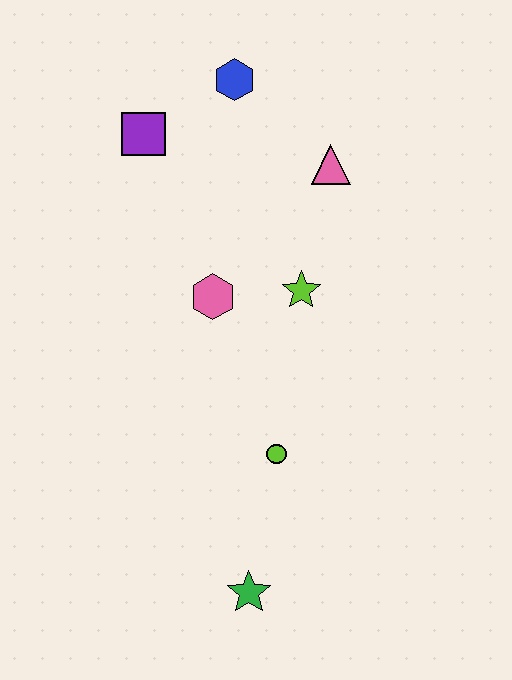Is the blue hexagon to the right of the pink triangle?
No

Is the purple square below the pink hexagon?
No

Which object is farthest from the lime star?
The green star is farthest from the lime star.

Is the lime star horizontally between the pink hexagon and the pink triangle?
Yes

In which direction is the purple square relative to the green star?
The purple square is above the green star.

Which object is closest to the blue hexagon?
The purple square is closest to the blue hexagon.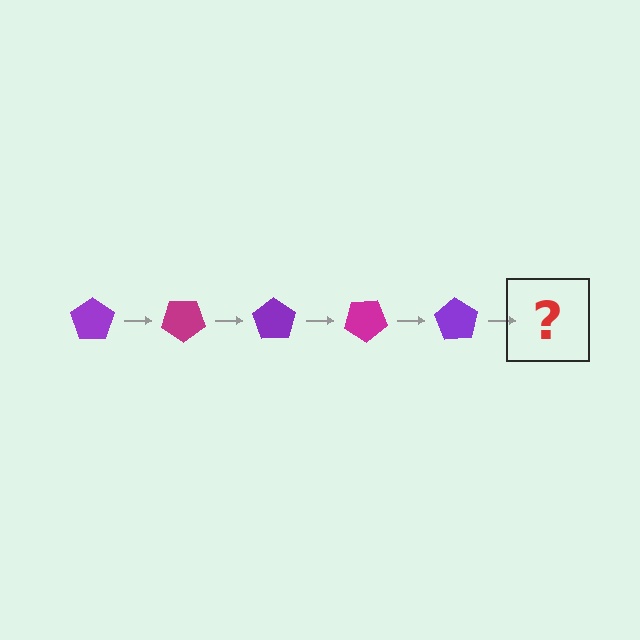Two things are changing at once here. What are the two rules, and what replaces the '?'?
The two rules are that it rotates 35 degrees each step and the color cycles through purple and magenta. The '?' should be a magenta pentagon, rotated 175 degrees from the start.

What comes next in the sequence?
The next element should be a magenta pentagon, rotated 175 degrees from the start.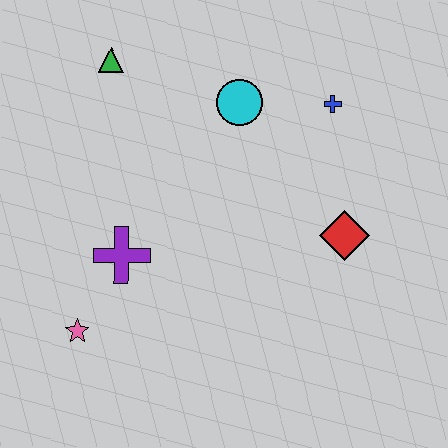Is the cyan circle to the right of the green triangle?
Yes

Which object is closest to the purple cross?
The pink star is closest to the purple cross.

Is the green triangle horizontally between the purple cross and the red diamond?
No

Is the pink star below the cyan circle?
Yes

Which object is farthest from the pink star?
The blue cross is farthest from the pink star.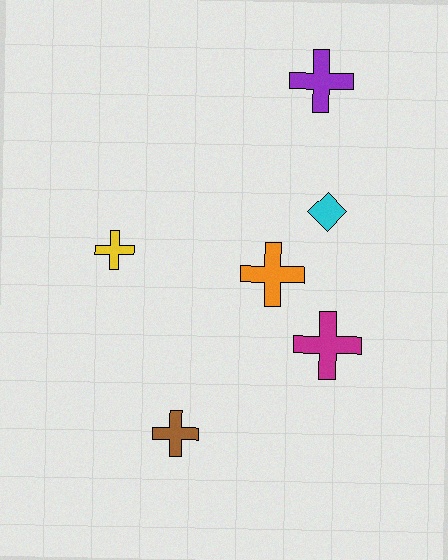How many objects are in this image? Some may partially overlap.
There are 6 objects.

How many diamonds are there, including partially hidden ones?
There is 1 diamond.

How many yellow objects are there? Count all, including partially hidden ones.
There is 1 yellow object.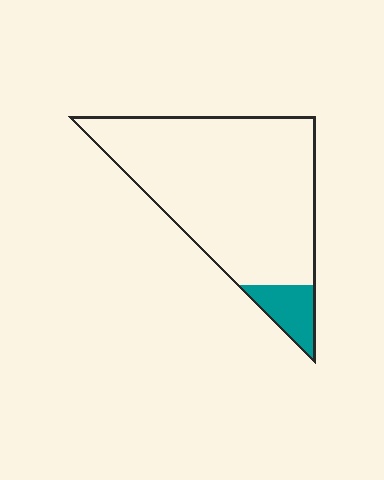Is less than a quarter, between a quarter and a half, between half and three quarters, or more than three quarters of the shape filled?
Less than a quarter.